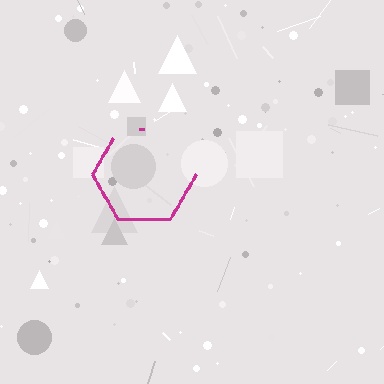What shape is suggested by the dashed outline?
The dashed outline suggests a hexagon.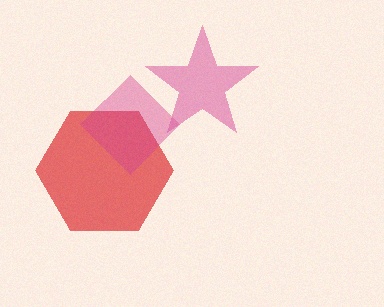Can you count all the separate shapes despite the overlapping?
Yes, there are 3 separate shapes.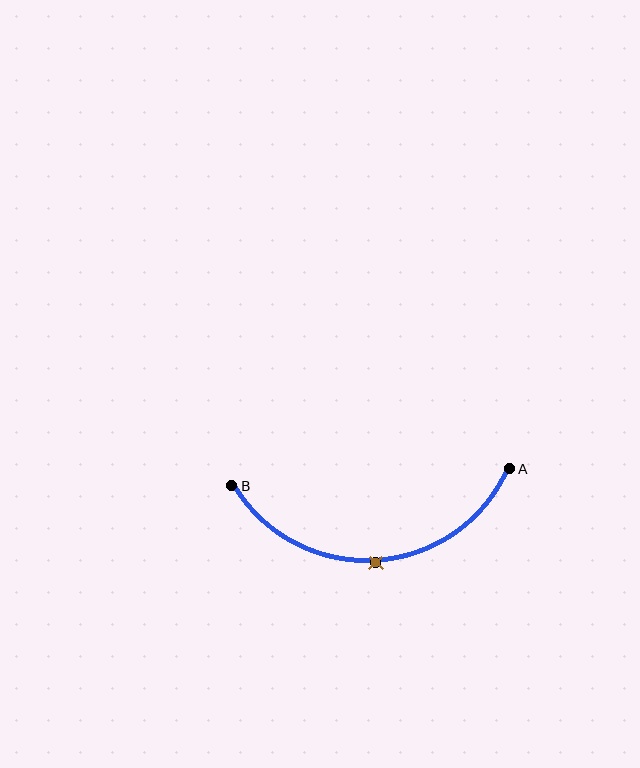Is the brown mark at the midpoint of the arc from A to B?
Yes. The brown mark lies on the arc at equal arc-length from both A and B — it is the arc midpoint.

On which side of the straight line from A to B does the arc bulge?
The arc bulges below the straight line connecting A and B.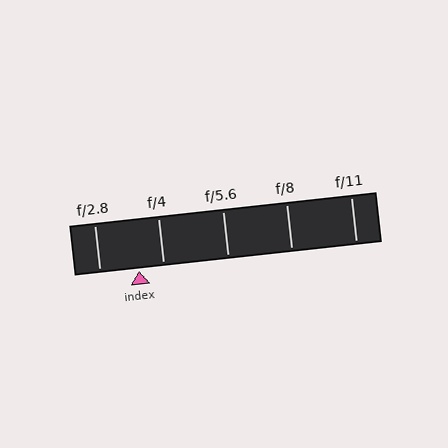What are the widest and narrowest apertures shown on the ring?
The widest aperture shown is f/2.8 and the narrowest is f/11.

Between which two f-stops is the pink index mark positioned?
The index mark is between f/2.8 and f/4.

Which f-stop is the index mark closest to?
The index mark is closest to f/4.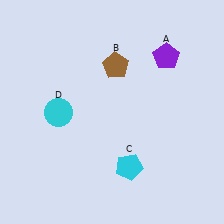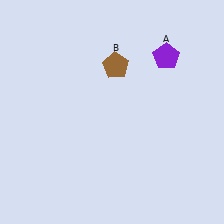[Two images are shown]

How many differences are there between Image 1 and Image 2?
There are 2 differences between the two images.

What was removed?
The cyan circle (D), the cyan pentagon (C) were removed in Image 2.